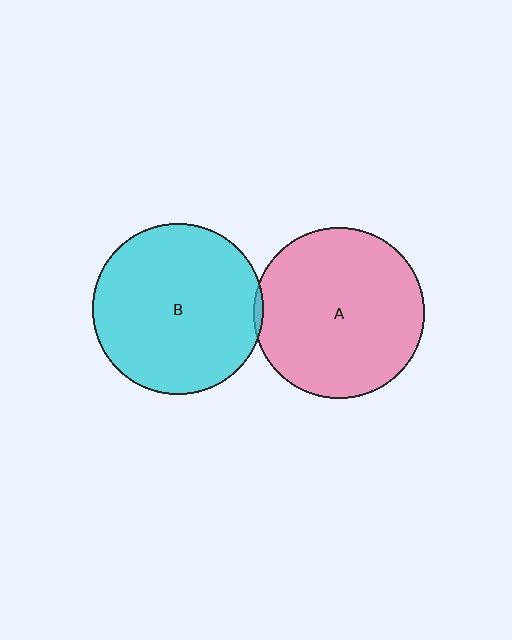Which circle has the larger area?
Circle A (pink).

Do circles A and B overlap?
Yes.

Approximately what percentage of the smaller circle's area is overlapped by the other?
Approximately 5%.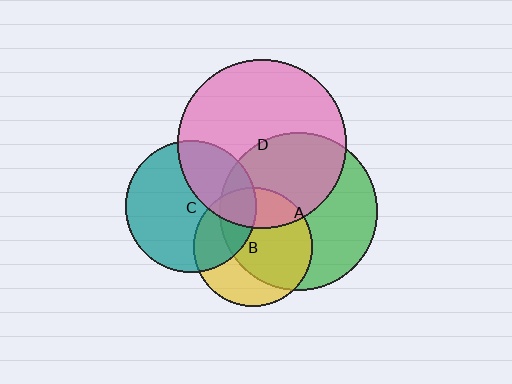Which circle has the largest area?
Circle D (pink).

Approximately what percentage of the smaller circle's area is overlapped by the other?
Approximately 25%.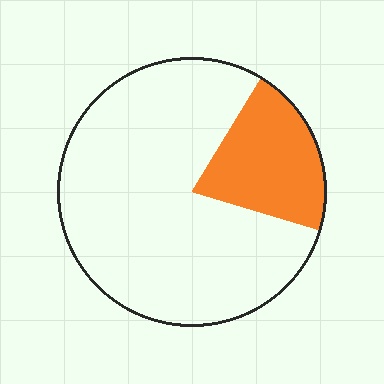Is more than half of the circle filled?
No.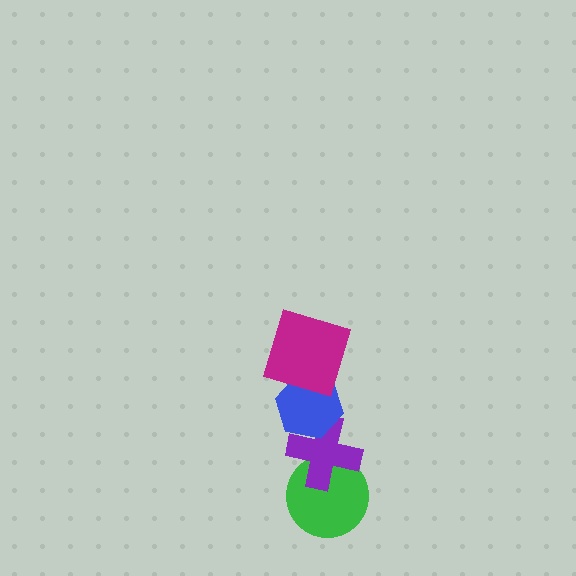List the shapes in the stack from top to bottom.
From top to bottom: the magenta square, the blue hexagon, the purple cross, the green circle.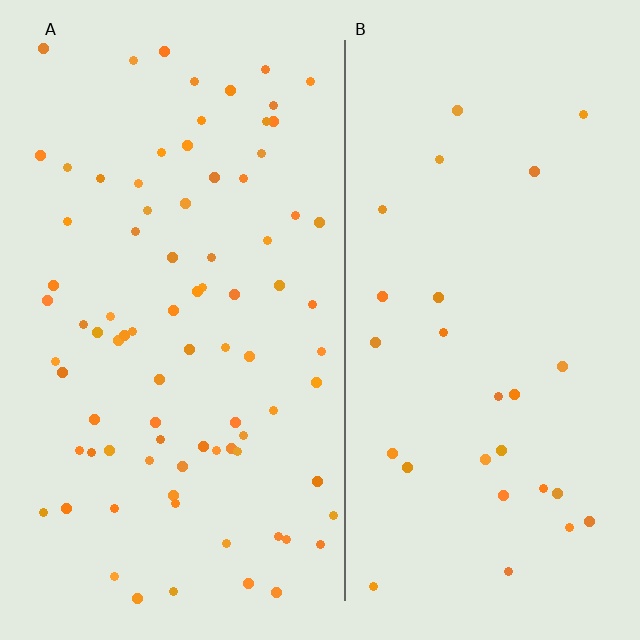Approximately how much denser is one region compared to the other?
Approximately 3.0× — region A over region B.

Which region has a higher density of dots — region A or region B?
A (the left).